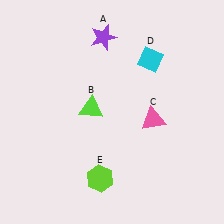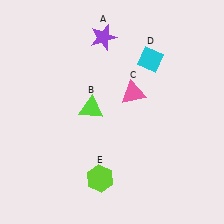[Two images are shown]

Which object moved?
The pink triangle (C) moved up.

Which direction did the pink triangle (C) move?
The pink triangle (C) moved up.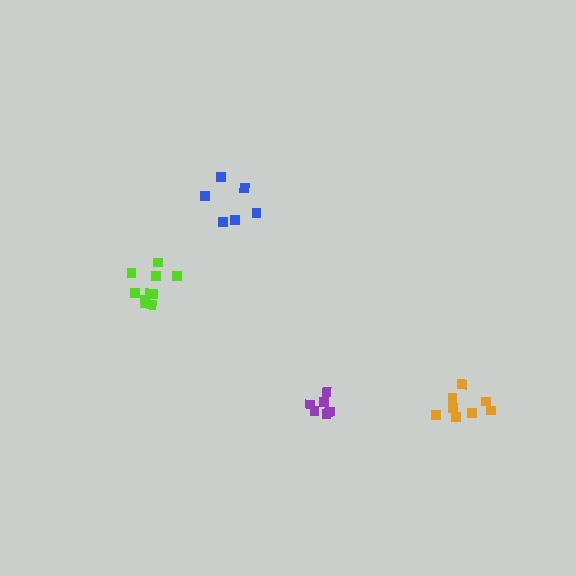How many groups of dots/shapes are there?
There are 4 groups.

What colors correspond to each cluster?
The clusters are colored: orange, blue, lime, purple.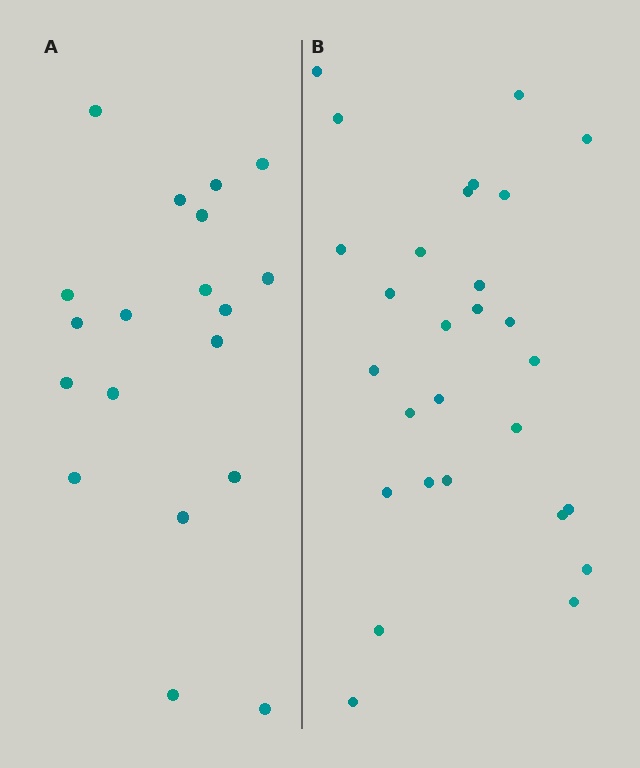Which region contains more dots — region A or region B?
Region B (the right region) has more dots.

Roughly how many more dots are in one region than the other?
Region B has roughly 8 or so more dots than region A.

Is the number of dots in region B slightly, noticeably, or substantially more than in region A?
Region B has substantially more. The ratio is roughly 1.5 to 1.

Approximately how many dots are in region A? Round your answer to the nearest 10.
About 20 dots. (The exact count is 19, which rounds to 20.)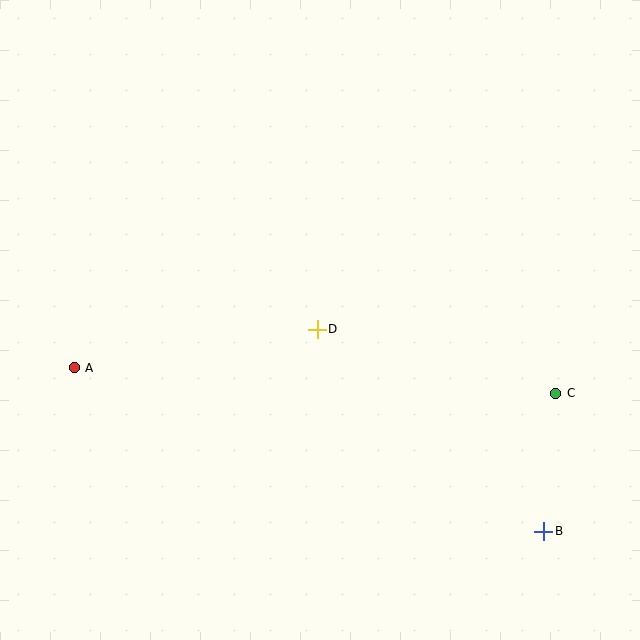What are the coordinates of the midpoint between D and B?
The midpoint between D and B is at (430, 430).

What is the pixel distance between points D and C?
The distance between D and C is 247 pixels.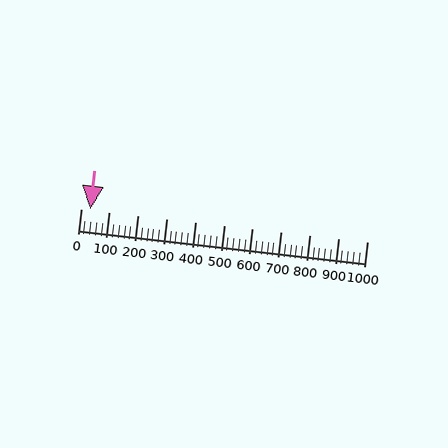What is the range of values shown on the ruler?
The ruler shows values from 0 to 1000.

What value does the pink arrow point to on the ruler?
The pink arrow points to approximately 33.